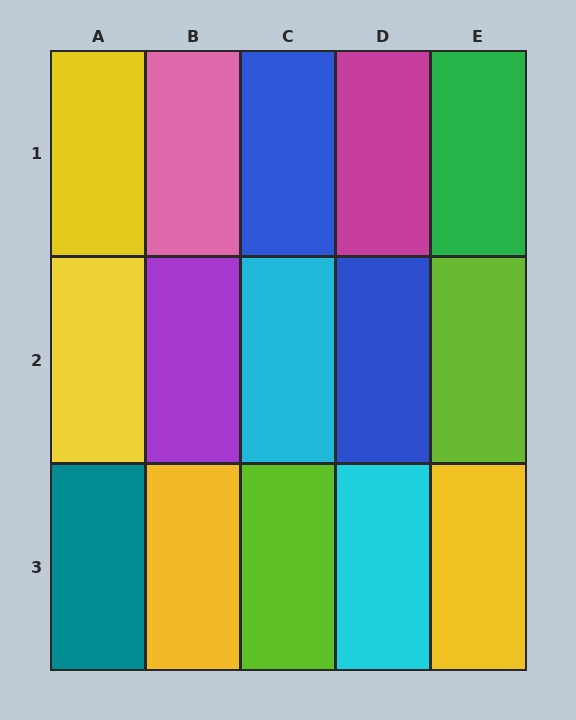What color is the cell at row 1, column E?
Green.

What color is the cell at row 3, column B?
Yellow.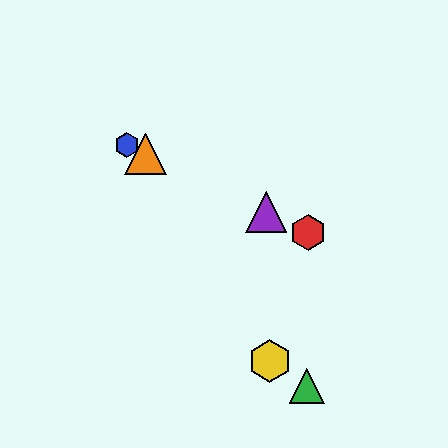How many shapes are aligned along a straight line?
4 shapes (the red hexagon, the blue hexagon, the purple triangle, the orange triangle) are aligned along a straight line.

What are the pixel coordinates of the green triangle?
The green triangle is at (307, 386).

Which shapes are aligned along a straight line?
The red hexagon, the blue hexagon, the purple triangle, the orange triangle are aligned along a straight line.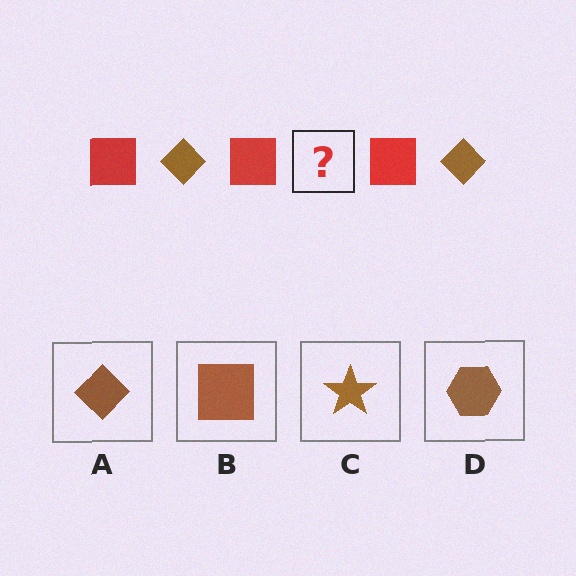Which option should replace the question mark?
Option A.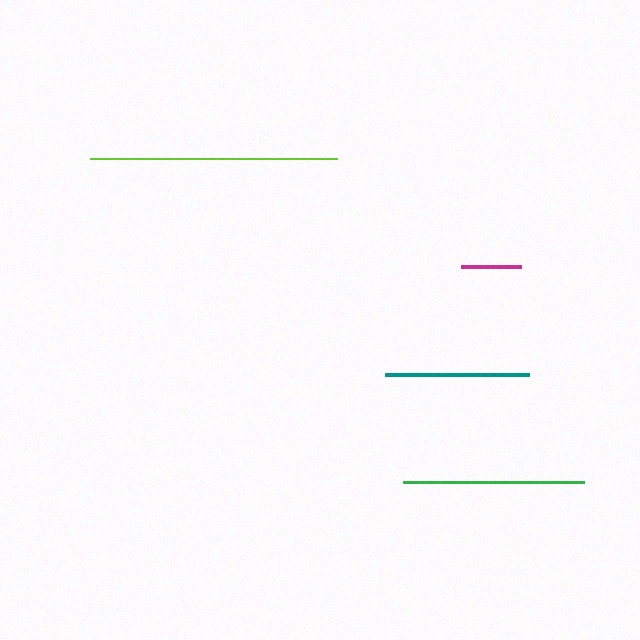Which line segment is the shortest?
The magenta line is the shortest at approximately 60 pixels.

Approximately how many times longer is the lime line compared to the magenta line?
The lime line is approximately 4.1 times the length of the magenta line.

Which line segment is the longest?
The lime line is the longest at approximately 247 pixels.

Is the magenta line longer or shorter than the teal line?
The teal line is longer than the magenta line.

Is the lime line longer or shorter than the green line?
The lime line is longer than the green line.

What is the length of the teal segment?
The teal segment is approximately 144 pixels long.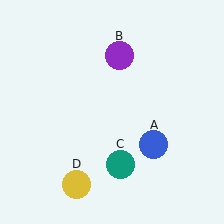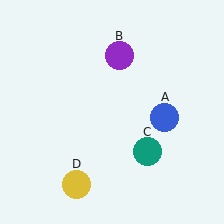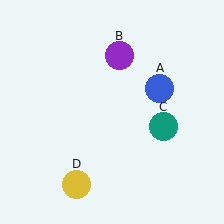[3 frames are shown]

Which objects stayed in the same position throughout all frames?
Purple circle (object B) and yellow circle (object D) remained stationary.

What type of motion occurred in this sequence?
The blue circle (object A), teal circle (object C) rotated counterclockwise around the center of the scene.